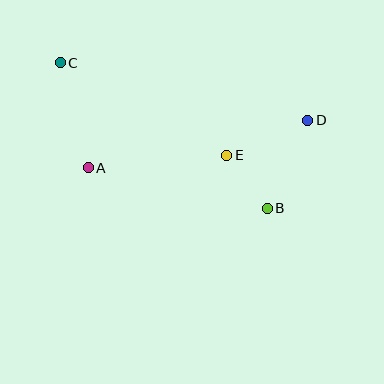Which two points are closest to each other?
Points B and E are closest to each other.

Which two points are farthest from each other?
Points C and D are farthest from each other.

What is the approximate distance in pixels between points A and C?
The distance between A and C is approximately 109 pixels.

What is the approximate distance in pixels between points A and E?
The distance between A and E is approximately 139 pixels.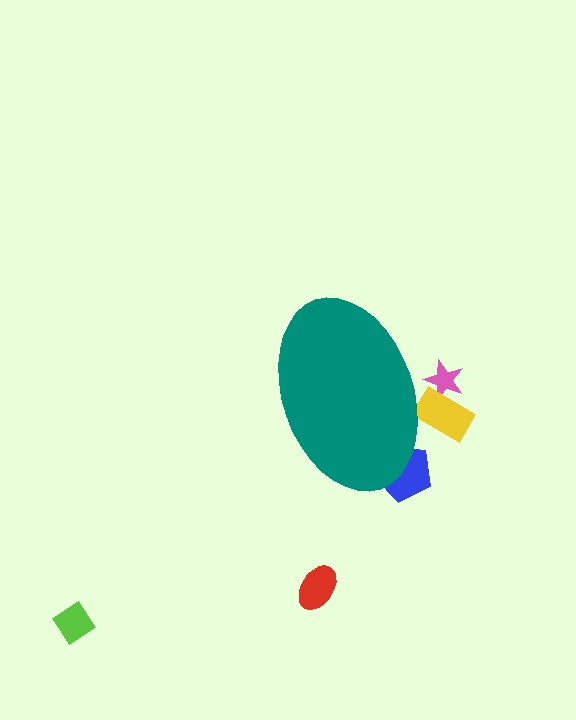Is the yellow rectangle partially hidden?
Yes, the yellow rectangle is partially hidden behind the teal ellipse.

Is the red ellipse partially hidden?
No, the red ellipse is fully visible.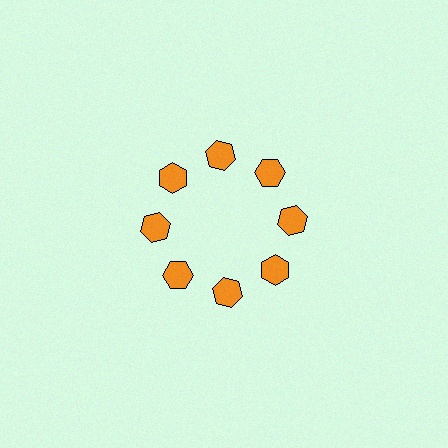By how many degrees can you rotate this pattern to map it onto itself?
The pattern maps onto itself every 45 degrees of rotation.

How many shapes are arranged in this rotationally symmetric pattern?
There are 8 shapes, arranged in 8 groups of 1.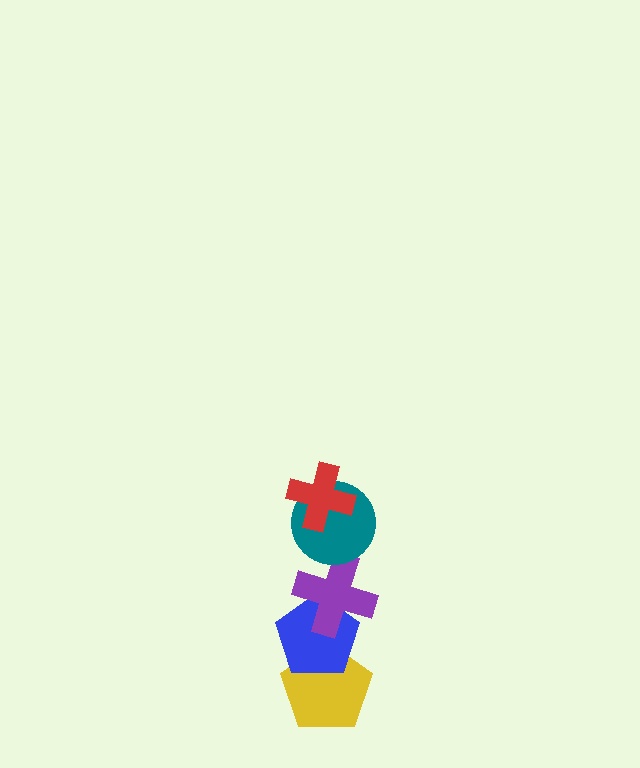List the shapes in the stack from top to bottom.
From top to bottom: the red cross, the teal circle, the purple cross, the blue pentagon, the yellow pentagon.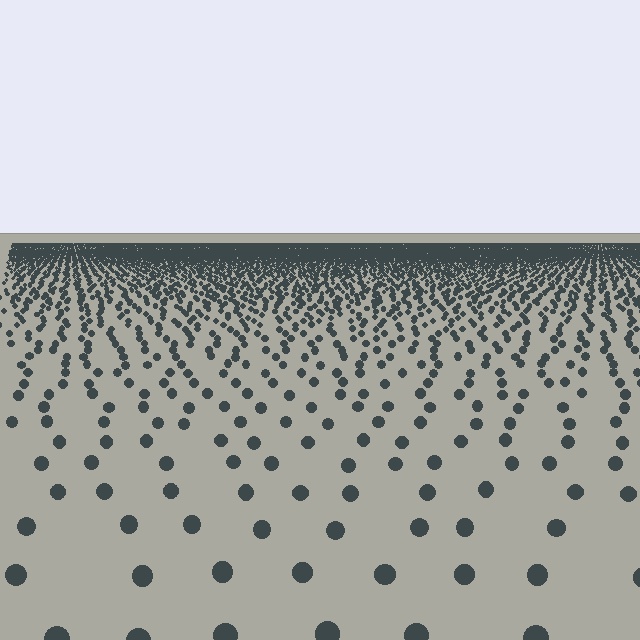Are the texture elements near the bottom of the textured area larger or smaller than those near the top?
Larger. Near the bottom, elements are closer to the viewer and appear at a bigger on-screen size.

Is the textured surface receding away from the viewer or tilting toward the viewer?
The surface is receding away from the viewer. Texture elements get smaller and denser toward the top.